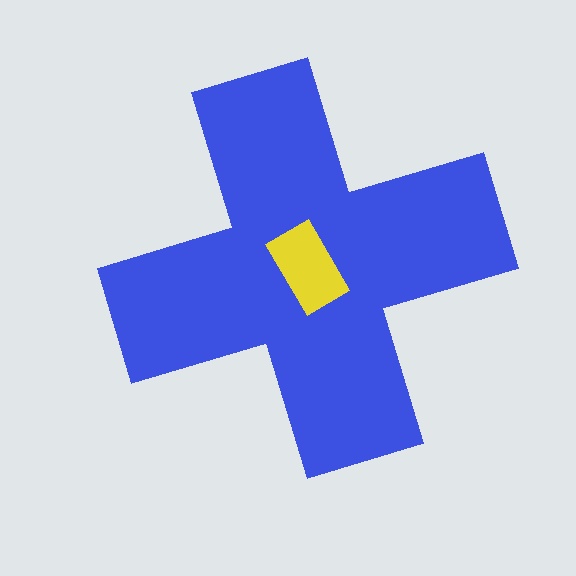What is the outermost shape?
The blue cross.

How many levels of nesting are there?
2.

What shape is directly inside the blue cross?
The yellow rectangle.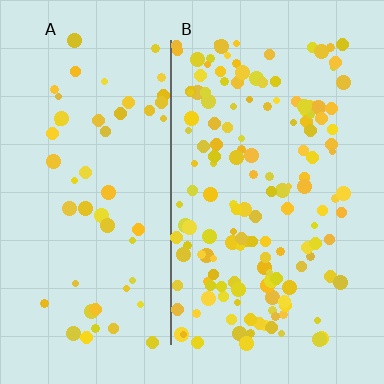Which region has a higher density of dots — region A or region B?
B (the right).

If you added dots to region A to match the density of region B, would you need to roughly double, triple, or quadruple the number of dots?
Approximately triple.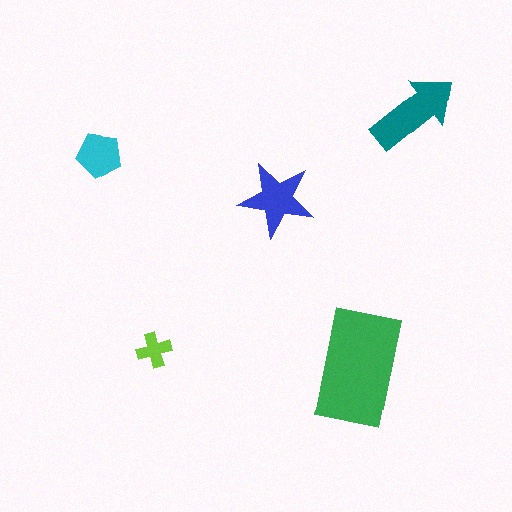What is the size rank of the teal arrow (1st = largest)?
2nd.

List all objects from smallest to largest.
The lime cross, the cyan pentagon, the blue star, the teal arrow, the green rectangle.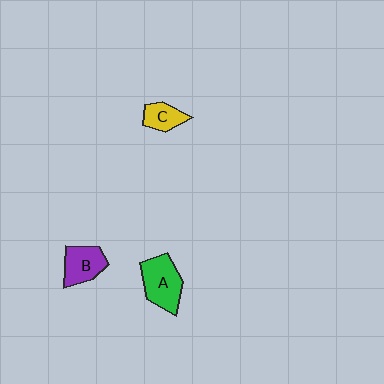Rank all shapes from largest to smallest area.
From largest to smallest: A (green), B (purple), C (yellow).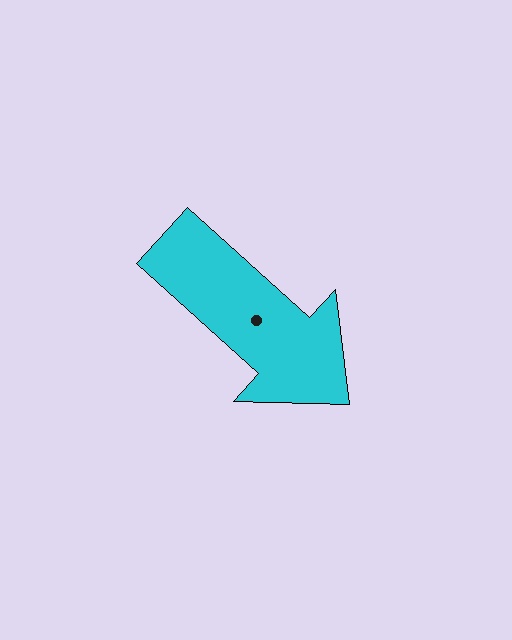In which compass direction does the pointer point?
Southeast.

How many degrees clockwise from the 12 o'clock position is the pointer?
Approximately 132 degrees.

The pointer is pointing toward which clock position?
Roughly 4 o'clock.